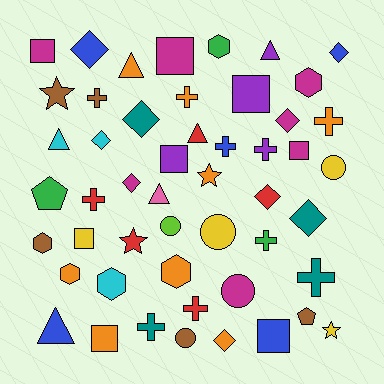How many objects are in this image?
There are 50 objects.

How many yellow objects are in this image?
There are 4 yellow objects.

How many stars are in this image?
There are 4 stars.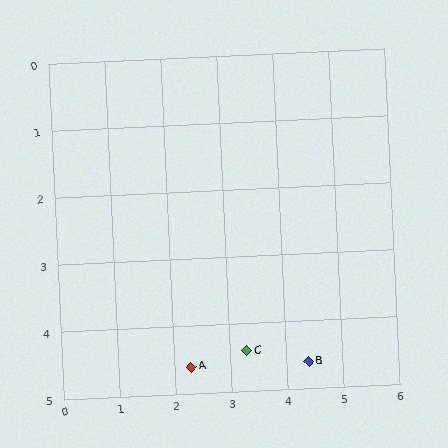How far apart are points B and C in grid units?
Points B and C are about 1.1 grid units apart.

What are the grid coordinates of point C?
Point C is at approximately (3.3, 4.4).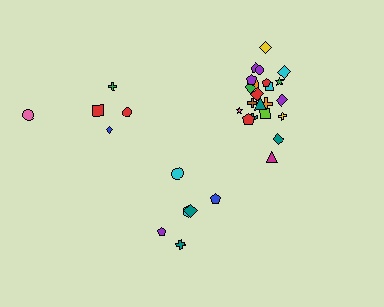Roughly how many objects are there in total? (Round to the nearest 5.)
Roughly 35 objects in total.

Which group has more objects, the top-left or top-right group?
The top-right group.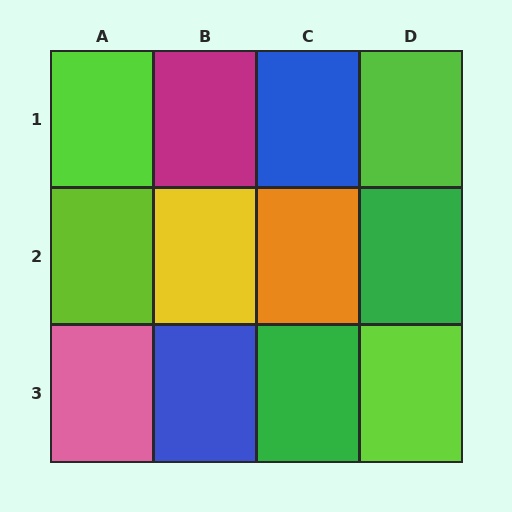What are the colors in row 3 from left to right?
Pink, blue, green, lime.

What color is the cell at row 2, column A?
Lime.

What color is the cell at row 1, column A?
Lime.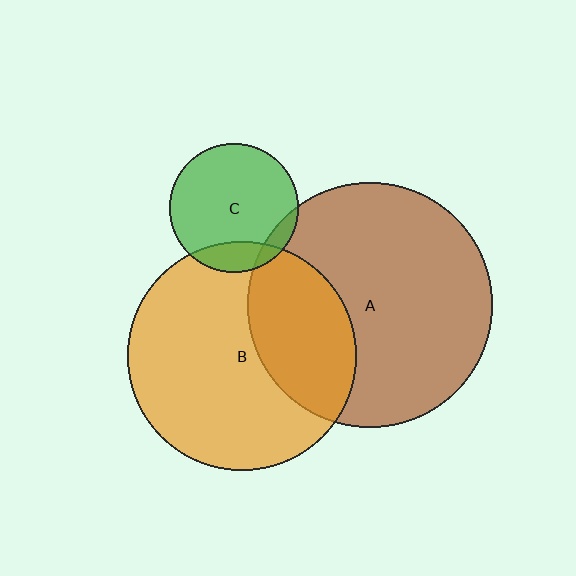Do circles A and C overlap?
Yes.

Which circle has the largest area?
Circle A (brown).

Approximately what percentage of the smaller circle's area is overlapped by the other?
Approximately 10%.